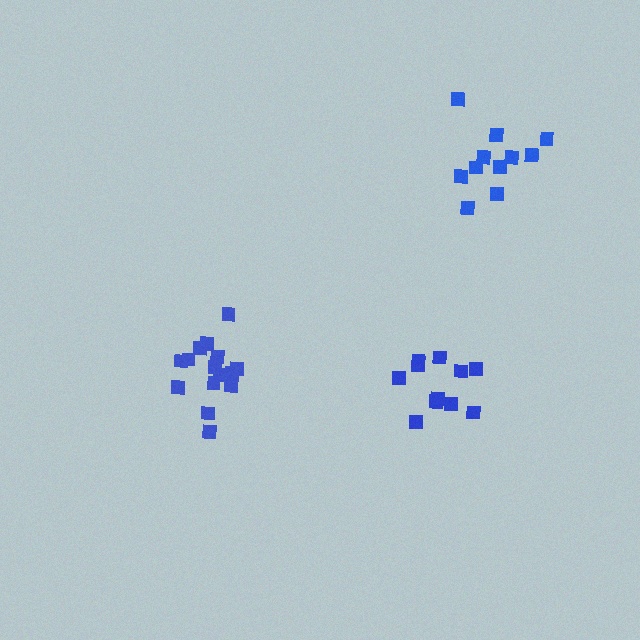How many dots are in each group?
Group 1: 15 dots, Group 2: 11 dots, Group 3: 12 dots (38 total).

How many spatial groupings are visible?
There are 3 spatial groupings.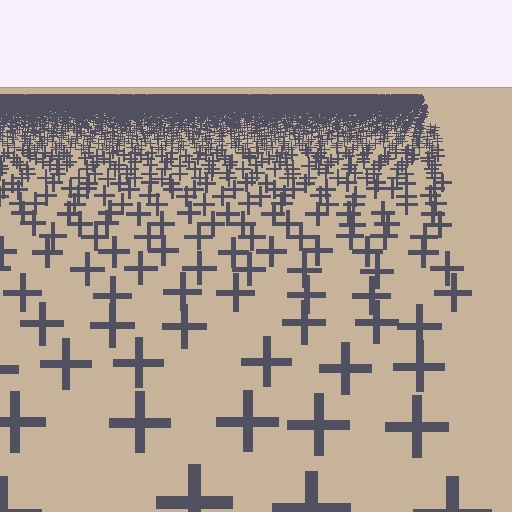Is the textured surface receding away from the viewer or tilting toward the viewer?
The surface is receding away from the viewer. Texture elements get smaller and denser toward the top.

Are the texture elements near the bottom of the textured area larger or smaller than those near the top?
Larger. Near the bottom, elements are closer to the viewer and appear at a bigger on-screen size.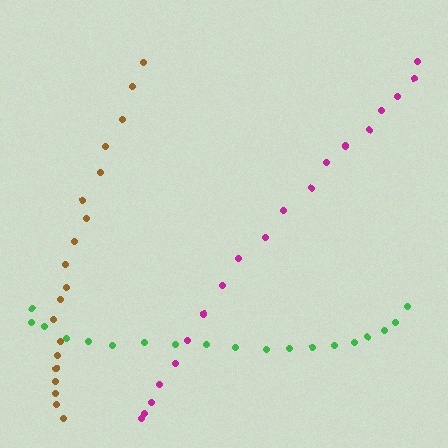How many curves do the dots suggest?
There are 3 distinct paths.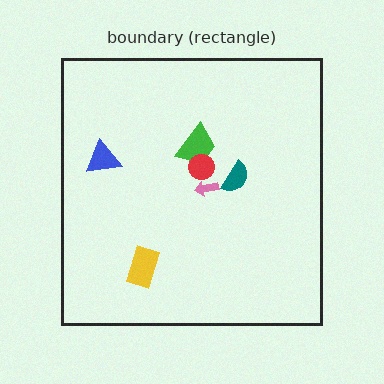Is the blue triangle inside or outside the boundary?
Inside.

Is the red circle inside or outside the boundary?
Inside.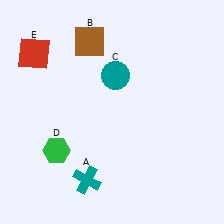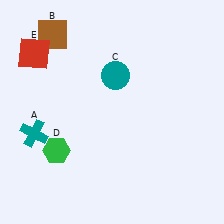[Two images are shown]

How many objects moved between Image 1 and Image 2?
2 objects moved between the two images.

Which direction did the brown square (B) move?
The brown square (B) moved left.